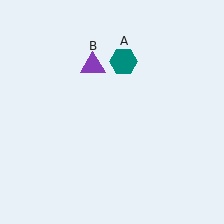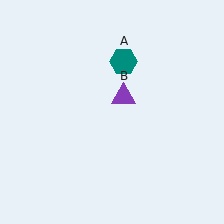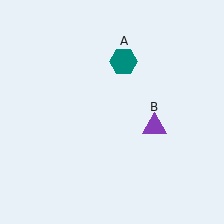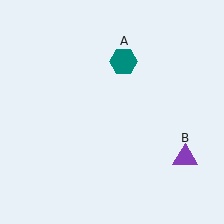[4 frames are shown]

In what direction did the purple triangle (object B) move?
The purple triangle (object B) moved down and to the right.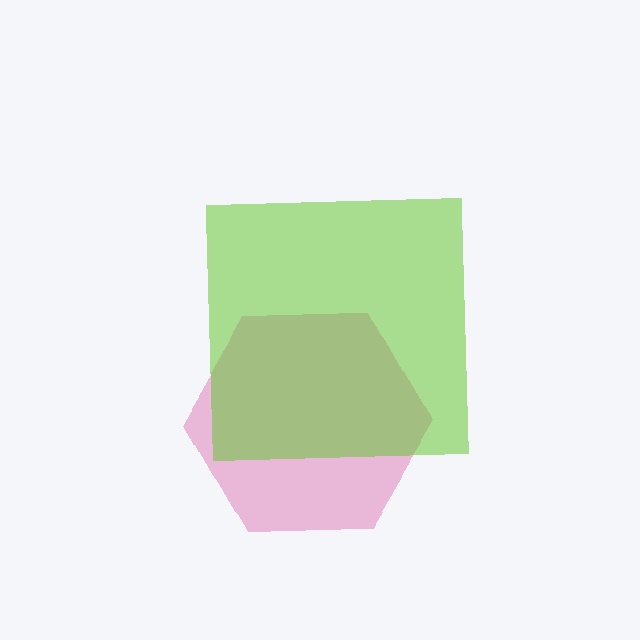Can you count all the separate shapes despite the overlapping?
Yes, there are 2 separate shapes.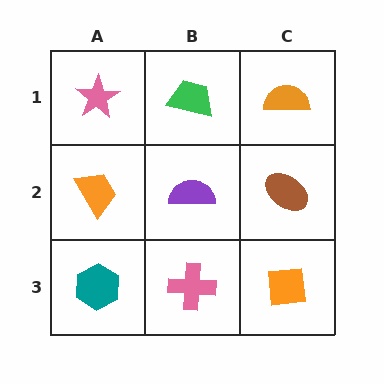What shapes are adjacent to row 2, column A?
A pink star (row 1, column A), a teal hexagon (row 3, column A), a purple semicircle (row 2, column B).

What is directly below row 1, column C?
A brown ellipse.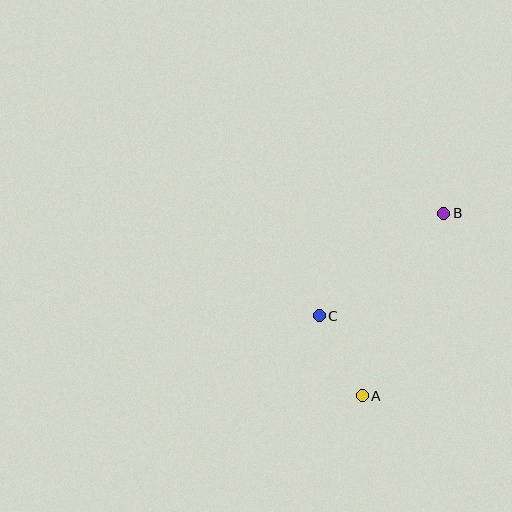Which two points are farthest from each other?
Points A and B are farthest from each other.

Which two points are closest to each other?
Points A and C are closest to each other.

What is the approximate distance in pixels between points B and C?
The distance between B and C is approximately 161 pixels.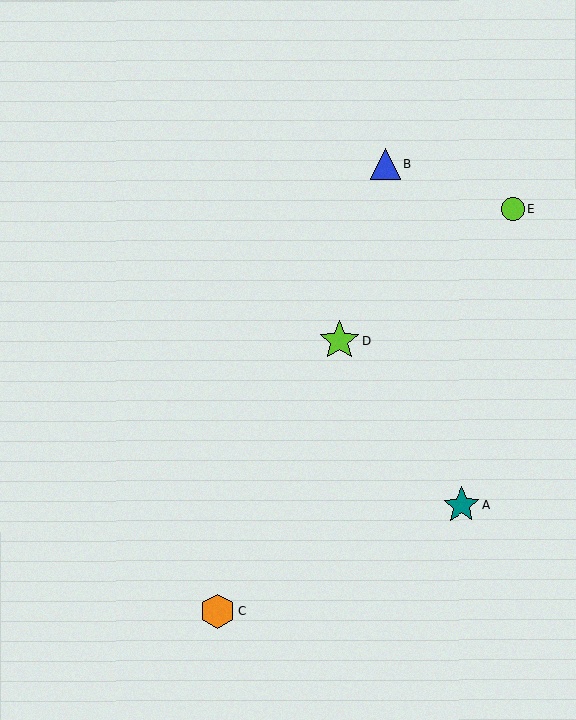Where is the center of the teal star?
The center of the teal star is at (462, 505).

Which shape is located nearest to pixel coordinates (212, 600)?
The orange hexagon (labeled C) at (217, 611) is nearest to that location.